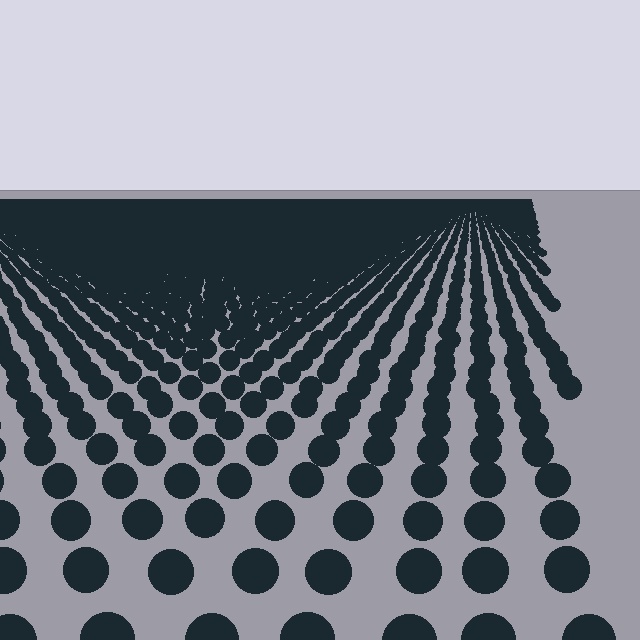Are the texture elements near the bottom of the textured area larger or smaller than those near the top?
Larger. Near the bottom, elements are closer to the viewer and appear at a bigger on-screen size.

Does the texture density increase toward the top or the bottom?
Density increases toward the top.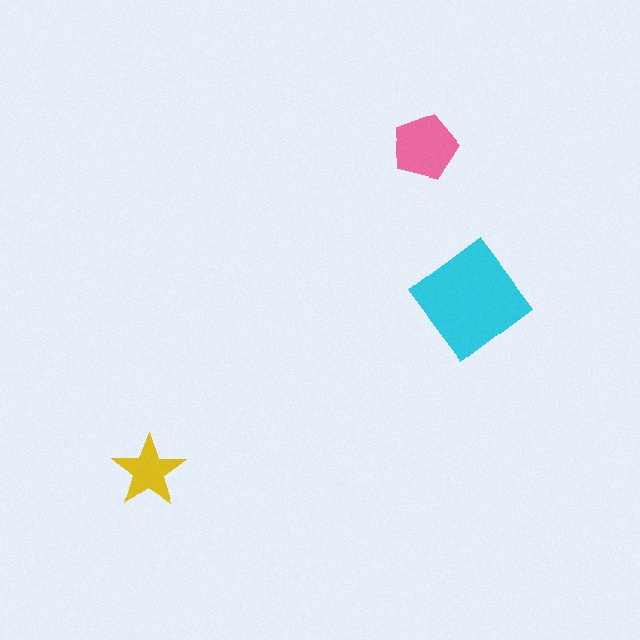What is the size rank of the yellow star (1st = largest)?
3rd.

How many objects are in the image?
There are 3 objects in the image.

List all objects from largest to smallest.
The cyan diamond, the pink pentagon, the yellow star.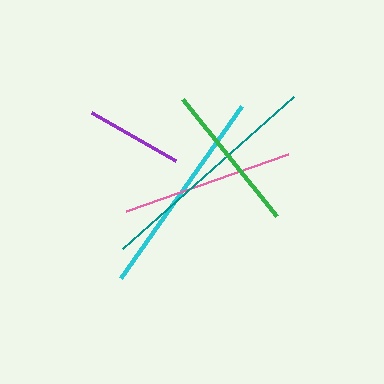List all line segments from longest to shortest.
From longest to shortest: teal, cyan, pink, green, purple.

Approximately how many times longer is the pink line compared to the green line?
The pink line is approximately 1.1 times the length of the green line.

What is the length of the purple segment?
The purple segment is approximately 97 pixels long.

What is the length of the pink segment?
The pink segment is approximately 172 pixels long.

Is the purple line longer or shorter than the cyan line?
The cyan line is longer than the purple line.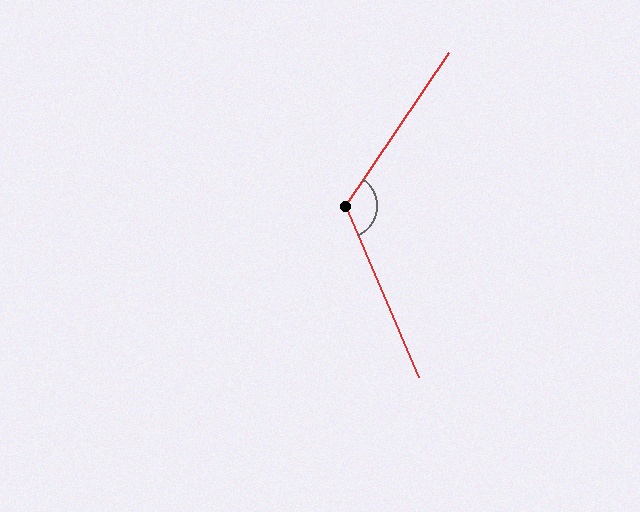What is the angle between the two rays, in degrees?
Approximately 123 degrees.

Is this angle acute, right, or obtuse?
It is obtuse.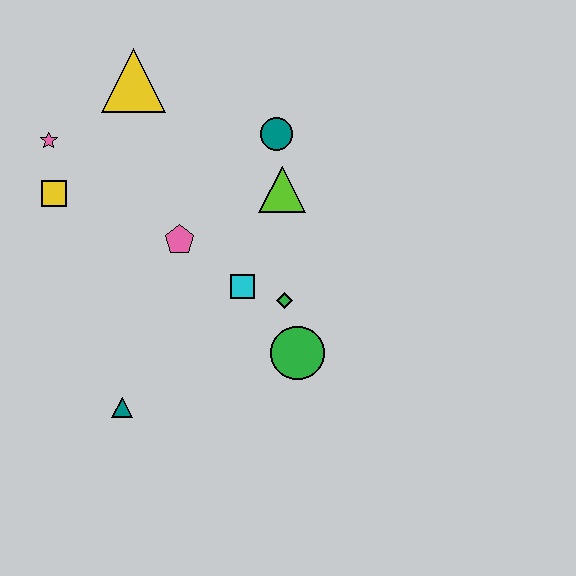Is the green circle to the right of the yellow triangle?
Yes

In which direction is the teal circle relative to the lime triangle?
The teal circle is above the lime triangle.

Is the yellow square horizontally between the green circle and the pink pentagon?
No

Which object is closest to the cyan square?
The green diamond is closest to the cyan square.